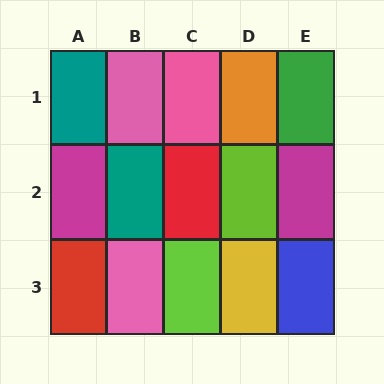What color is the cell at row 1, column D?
Orange.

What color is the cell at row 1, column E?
Green.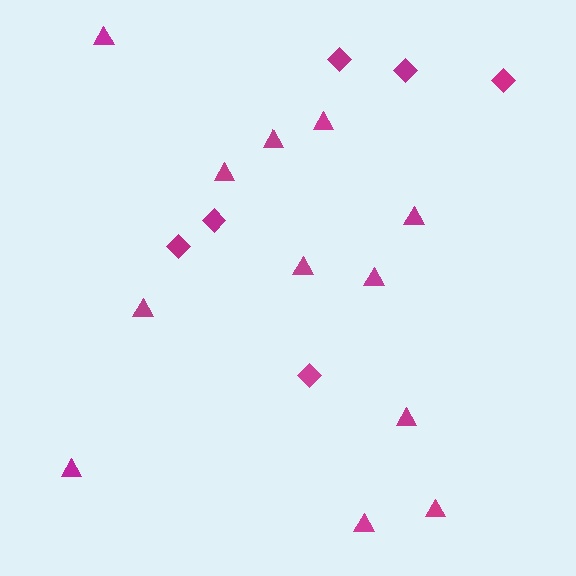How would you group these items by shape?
There are 2 groups: one group of triangles (12) and one group of diamonds (6).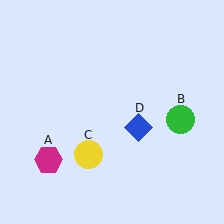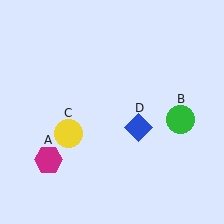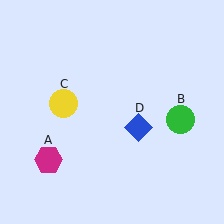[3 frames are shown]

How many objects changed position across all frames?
1 object changed position: yellow circle (object C).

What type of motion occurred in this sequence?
The yellow circle (object C) rotated clockwise around the center of the scene.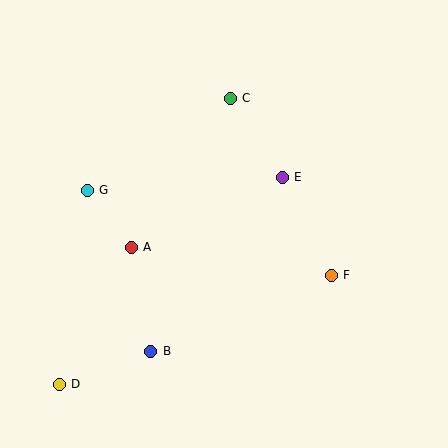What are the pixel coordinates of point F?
Point F is at (331, 275).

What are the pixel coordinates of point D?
Point D is at (59, 384).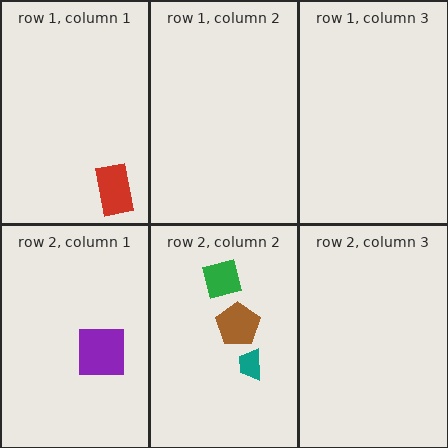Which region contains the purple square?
The row 2, column 1 region.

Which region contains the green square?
The row 2, column 2 region.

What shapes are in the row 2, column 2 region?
The brown pentagon, the green square, the teal trapezoid.